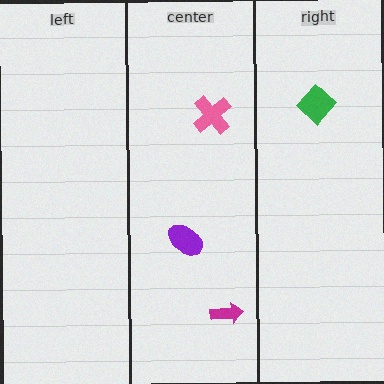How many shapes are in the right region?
1.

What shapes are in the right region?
The green diamond.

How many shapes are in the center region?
3.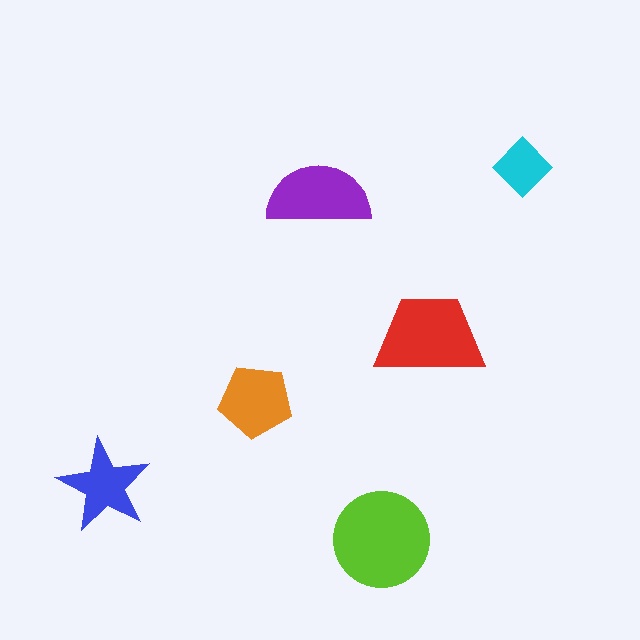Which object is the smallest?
The cyan diamond.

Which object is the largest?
The lime circle.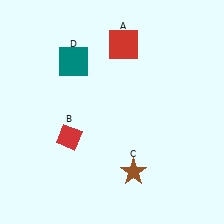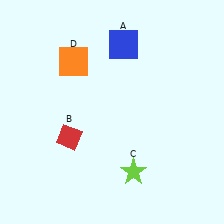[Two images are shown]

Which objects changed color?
A changed from red to blue. C changed from brown to lime. D changed from teal to orange.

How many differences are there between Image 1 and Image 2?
There are 3 differences between the two images.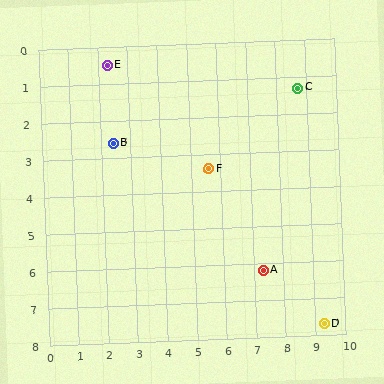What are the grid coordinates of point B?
Point B is at approximately (2.4, 2.6).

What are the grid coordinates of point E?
Point E is at approximately (2.3, 0.5).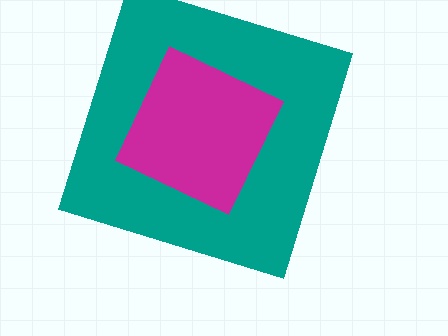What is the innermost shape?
The magenta diamond.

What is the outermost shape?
The teal square.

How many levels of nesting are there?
2.